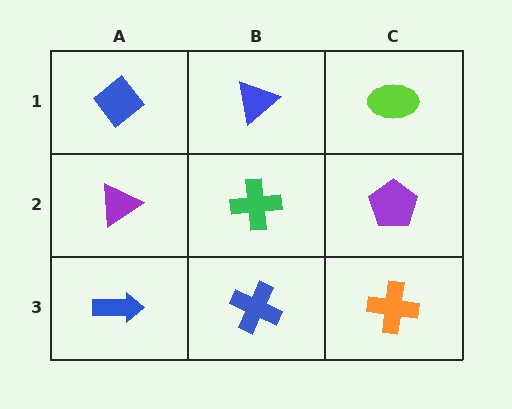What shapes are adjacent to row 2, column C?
A lime ellipse (row 1, column C), an orange cross (row 3, column C), a green cross (row 2, column B).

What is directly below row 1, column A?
A purple triangle.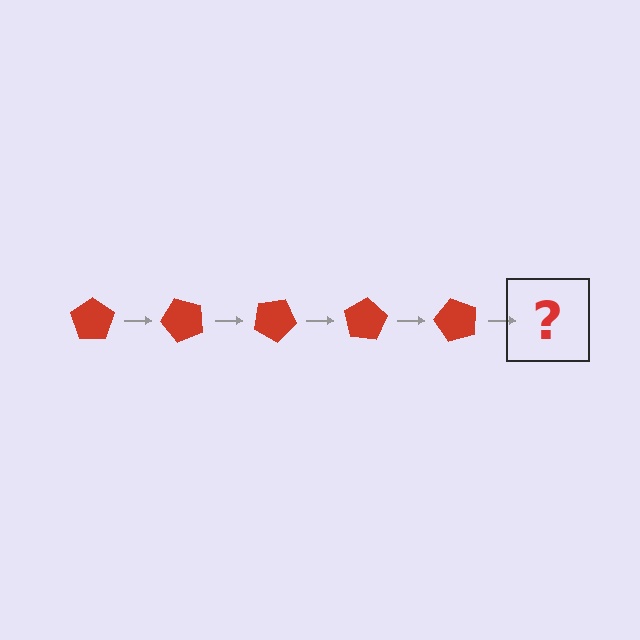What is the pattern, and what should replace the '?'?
The pattern is that the pentagon rotates 50 degrees each step. The '?' should be a red pentagon rotated 250 degrees.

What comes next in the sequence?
The next element should be a red pentagon rotated 250 degrees.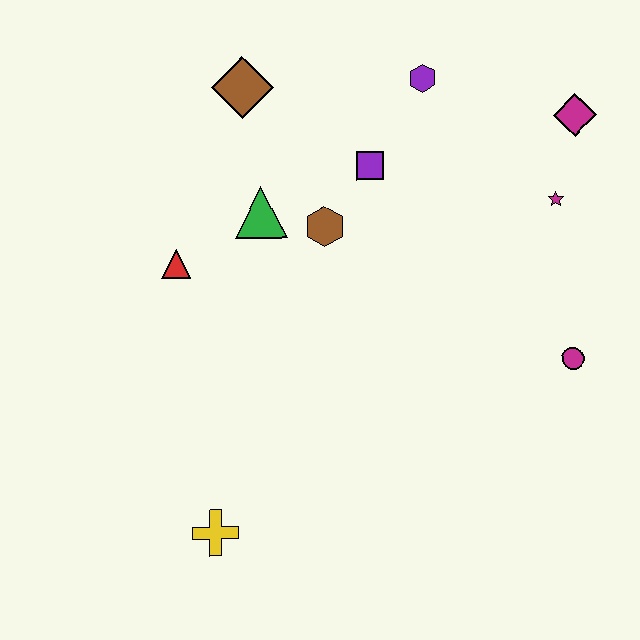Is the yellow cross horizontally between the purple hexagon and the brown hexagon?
No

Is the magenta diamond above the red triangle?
Yes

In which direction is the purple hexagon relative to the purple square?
The purple hexagon is above the purple square.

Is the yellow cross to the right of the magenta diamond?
No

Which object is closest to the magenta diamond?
The magenta star is closest to the magenta diamond.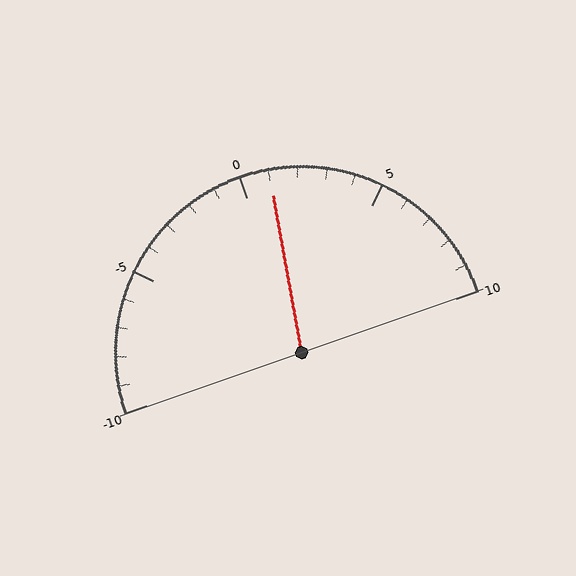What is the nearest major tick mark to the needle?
The nearest major tick mark is 0.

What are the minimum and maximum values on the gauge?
The gauge ranges from -10 to 10.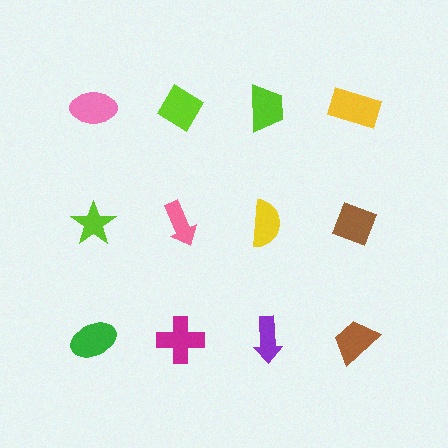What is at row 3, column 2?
A magenta cross.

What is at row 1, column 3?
A lime trapezoid.